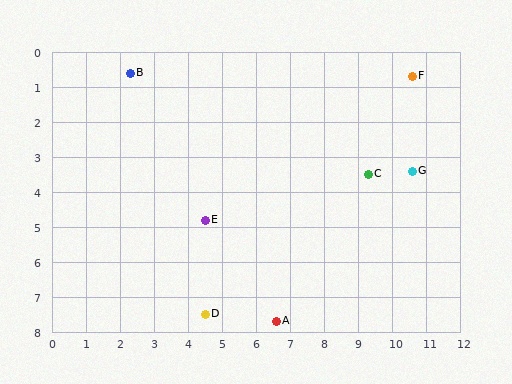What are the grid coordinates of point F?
Point F is at approximately (10.6, 0.7).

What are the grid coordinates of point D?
Point D is at approximately (4.5, 7.5).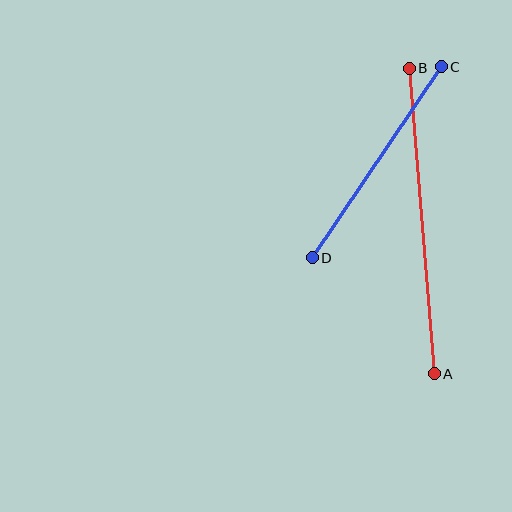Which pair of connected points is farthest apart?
Points A and B are farthest apart.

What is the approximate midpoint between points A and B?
The midpoint is at approximately (422, 221) pixels.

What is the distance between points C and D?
The distance is approximately 231 pixels.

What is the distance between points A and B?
The distance is approximately 307 pixels.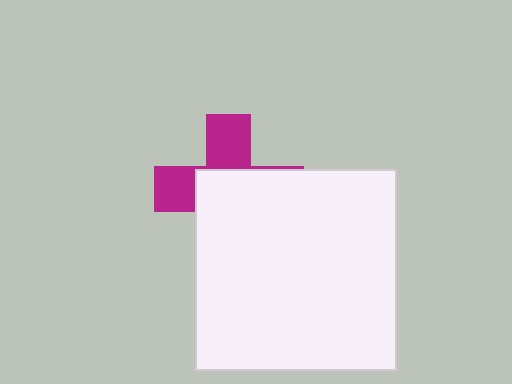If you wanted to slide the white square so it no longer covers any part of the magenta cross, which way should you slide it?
Slide it toward the lower-right — that is the most direct way to separate the two shapes.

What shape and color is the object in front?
The object in front is a white square.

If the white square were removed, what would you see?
You would see the complete magenta cross.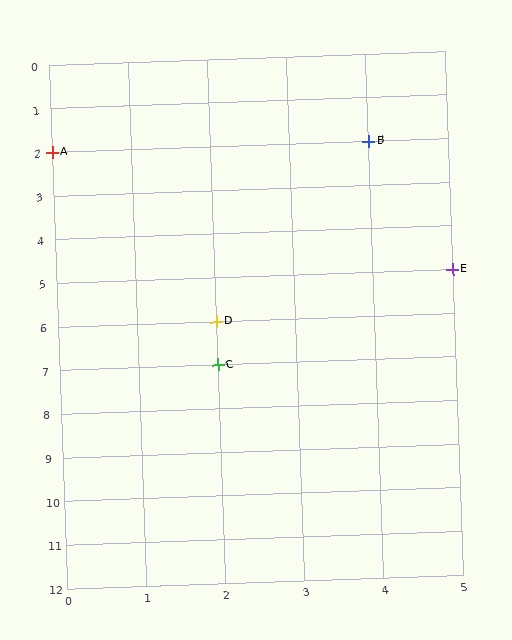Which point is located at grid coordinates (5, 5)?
Point E is at (5, 5).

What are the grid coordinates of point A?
Point A is at grid coordinates (0, 2).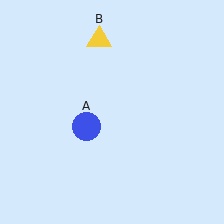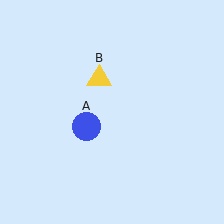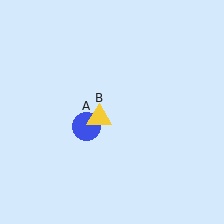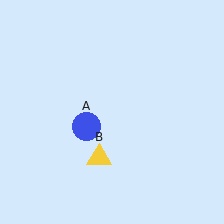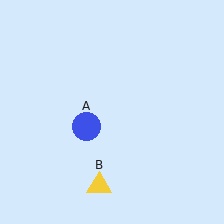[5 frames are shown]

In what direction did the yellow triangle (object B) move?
The yellow triangle (object B) moved down.